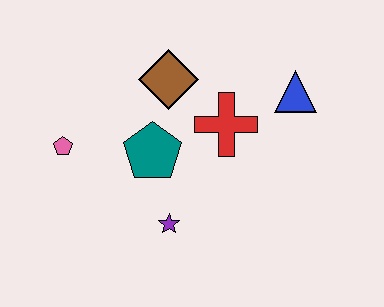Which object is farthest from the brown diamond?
The purple star is farthest from the brown diamond.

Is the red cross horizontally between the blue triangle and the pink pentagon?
Yes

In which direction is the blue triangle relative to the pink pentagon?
The blue triangle is to the right of the pink pentagon.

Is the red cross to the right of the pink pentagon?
Yes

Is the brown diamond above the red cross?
Yes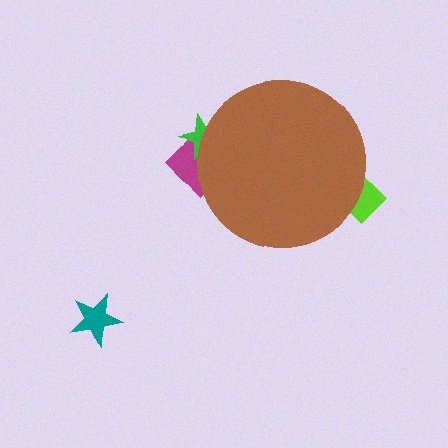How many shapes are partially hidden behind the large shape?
3 shapes are partially hidden.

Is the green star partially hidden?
Yes, the green star is partially hidden behind the brown circle.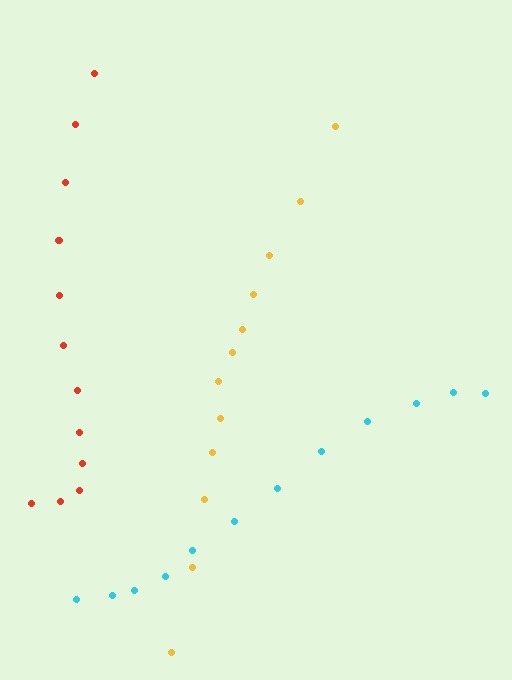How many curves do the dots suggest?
There are 3 distinct paths.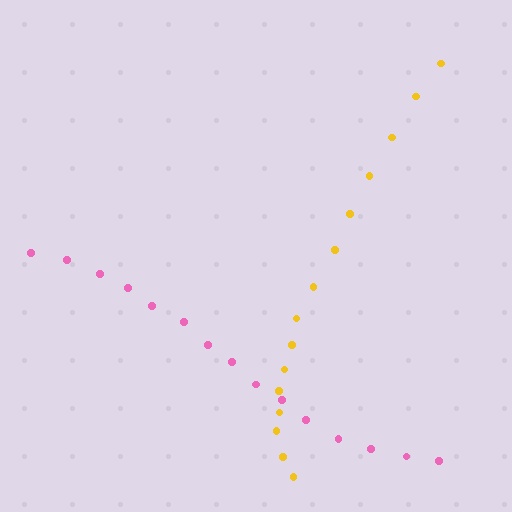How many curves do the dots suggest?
There are 2 distinct paths.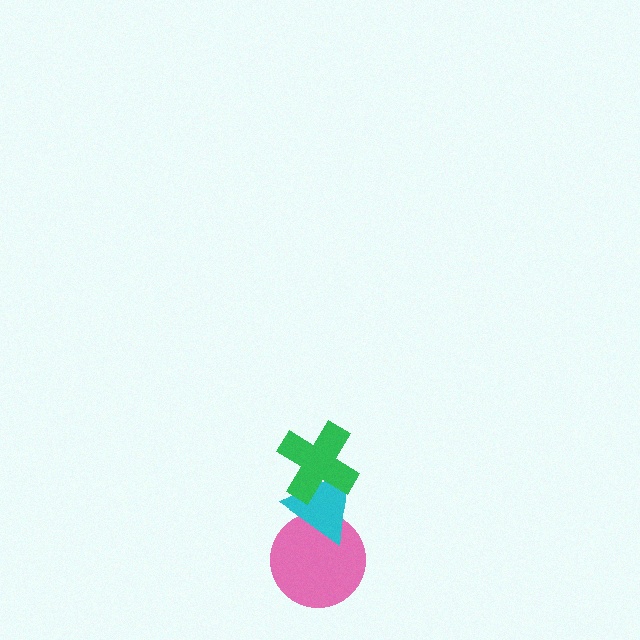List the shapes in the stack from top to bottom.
From top to bottom: the green cross, the cyan triangle, the pink circle.